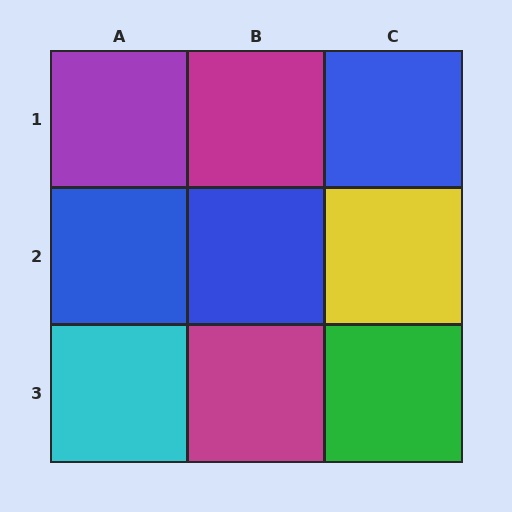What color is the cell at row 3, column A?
Cyan.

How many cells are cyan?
1 cell is cyan.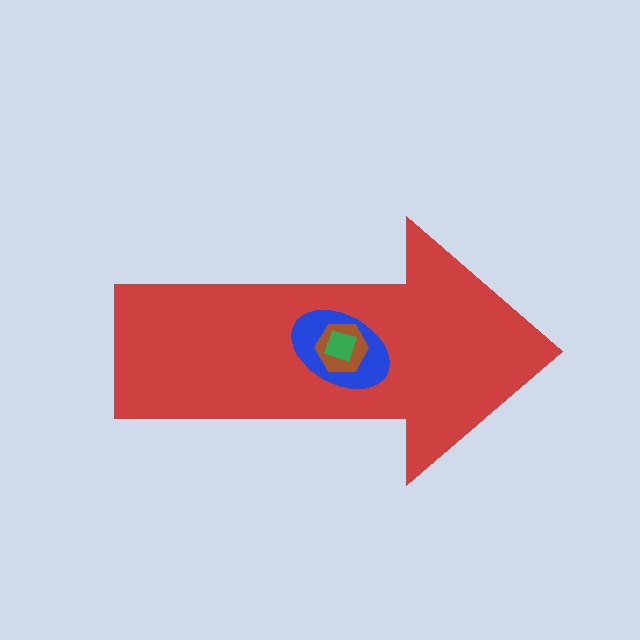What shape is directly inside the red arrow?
The blue ellipse.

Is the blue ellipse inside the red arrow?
Yes.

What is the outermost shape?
The red arrow.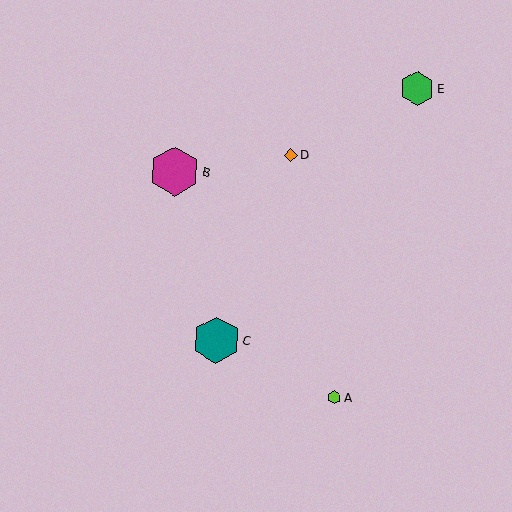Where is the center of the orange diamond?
The center of the orange diamond is at (291, 155).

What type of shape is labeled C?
Shape C is a teal hexagon.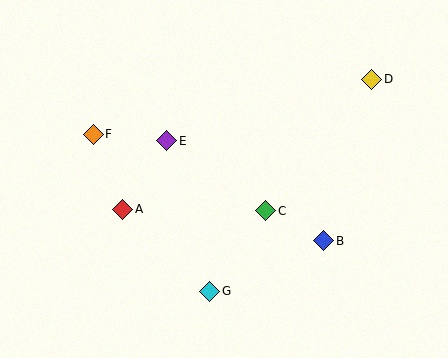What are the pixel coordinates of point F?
Point F is at (93, 135).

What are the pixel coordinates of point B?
Point B is at (324, 241).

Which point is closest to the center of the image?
Point C at (266, 211) is closest to the center.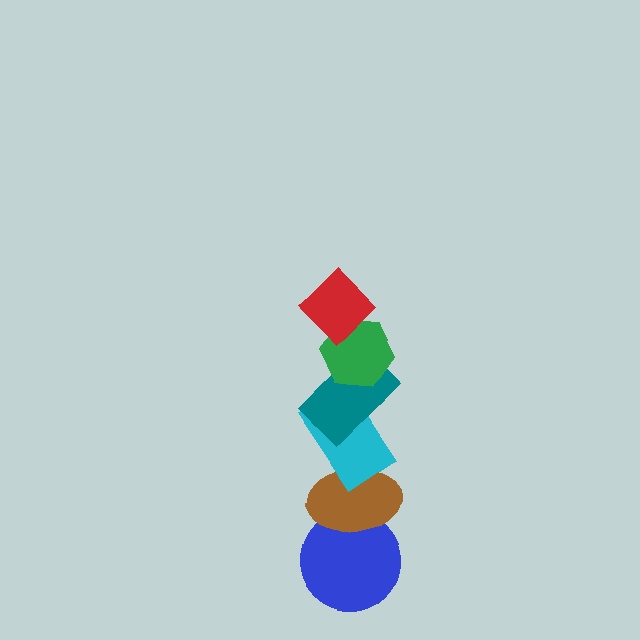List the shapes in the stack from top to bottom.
From top to bottom: the red diamond, the green hexagon, the teal rectangle, the cyan rectangle, the brown ellipse, the blue circle.